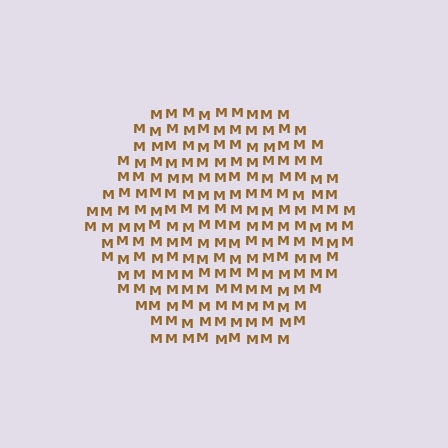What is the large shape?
The large shape is a hexagon.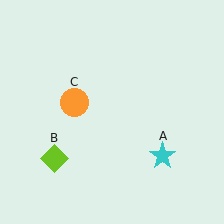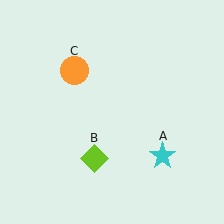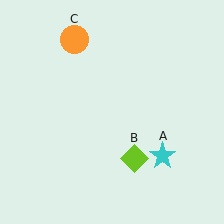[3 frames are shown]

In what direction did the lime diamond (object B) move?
The lime diamond (object B) moved right.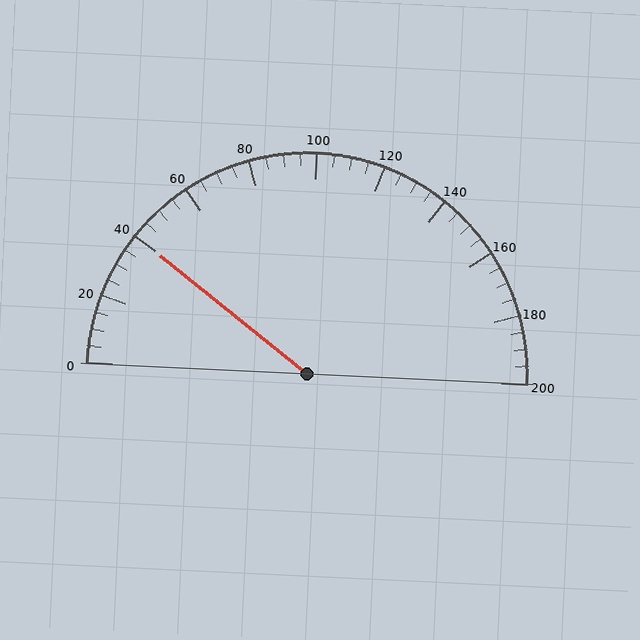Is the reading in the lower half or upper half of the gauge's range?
The reading is in the lower half of the range (0 to 200).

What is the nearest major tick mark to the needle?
The nearest major tick mark is 40.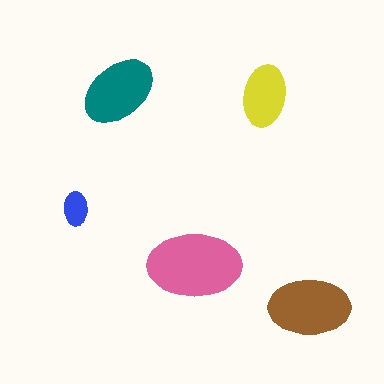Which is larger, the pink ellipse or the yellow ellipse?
The pink one.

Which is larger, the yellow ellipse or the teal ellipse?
The teal one.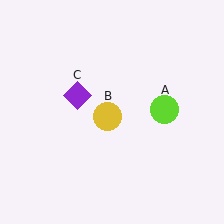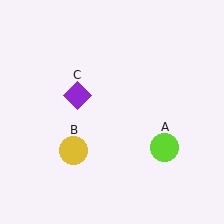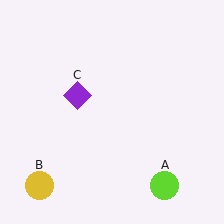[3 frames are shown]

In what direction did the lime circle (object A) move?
The lime circle (object A) moved down.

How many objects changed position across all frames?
2 objects changed position: lime circle (object A), yellow circle (object B).